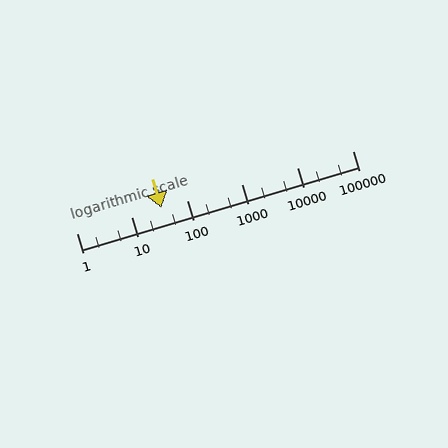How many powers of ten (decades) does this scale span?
The scale spans 5 decades, from 1 to 100000.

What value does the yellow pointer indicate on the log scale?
The pointer indicates approximately 34.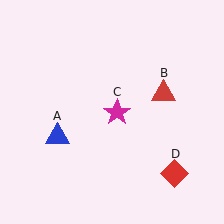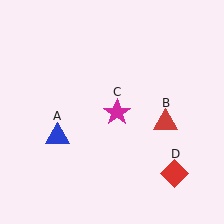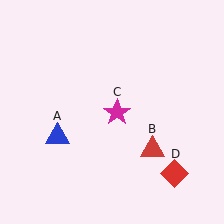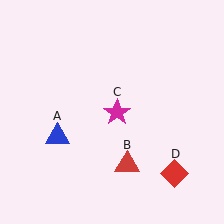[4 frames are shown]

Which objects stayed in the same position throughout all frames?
Blue triangle (object A) and magenta star (object C) and red diamond (object D) remained stationary.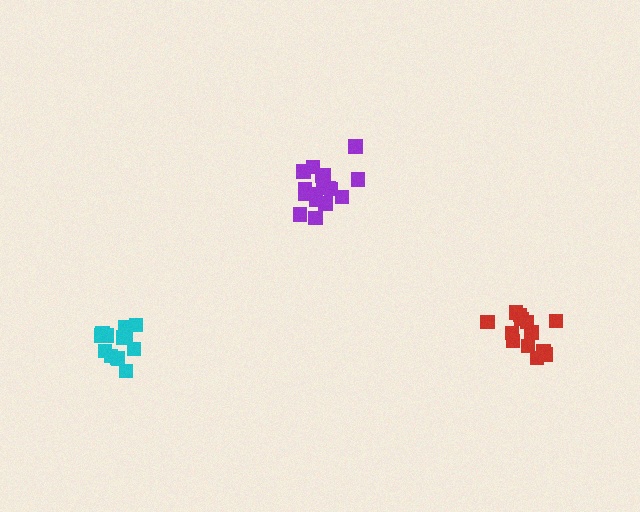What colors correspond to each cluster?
The clusters are colored: red, cyan, purple.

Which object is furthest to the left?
The cyan cluster is leftmost.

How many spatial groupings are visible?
There are 3 spatial groupings.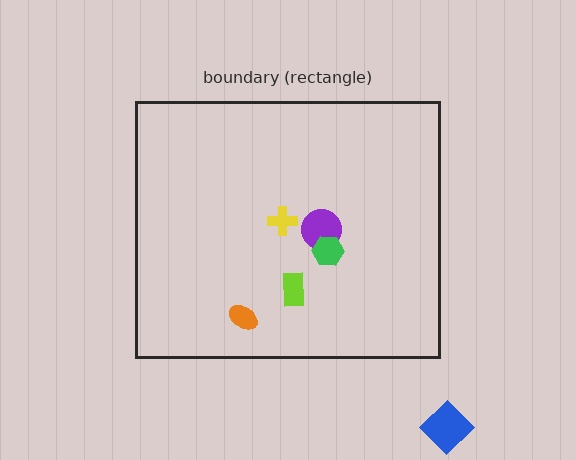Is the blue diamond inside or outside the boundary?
Outside.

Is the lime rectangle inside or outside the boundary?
Inside.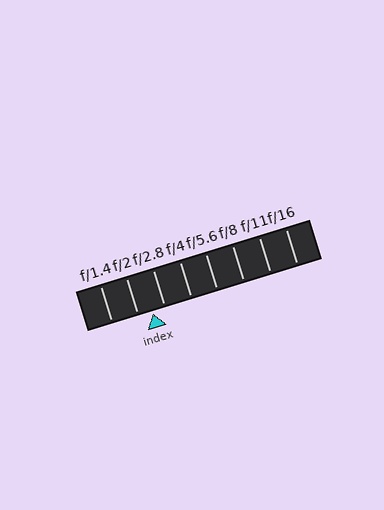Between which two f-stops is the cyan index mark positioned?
The index mark is between f/2 and f/2.8.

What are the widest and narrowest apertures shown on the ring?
The widest aperture shown is f/1.4 and the narrowest is f/16.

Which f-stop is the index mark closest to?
The index mark is closest to f/2.8.